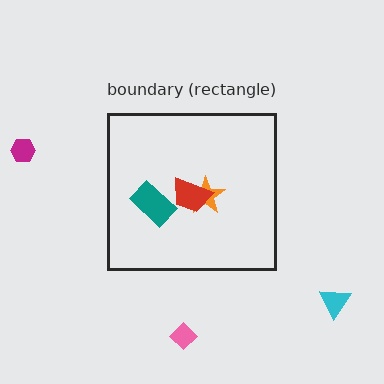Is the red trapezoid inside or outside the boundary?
Inside.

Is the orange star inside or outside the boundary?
Inside.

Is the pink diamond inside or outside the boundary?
Outside.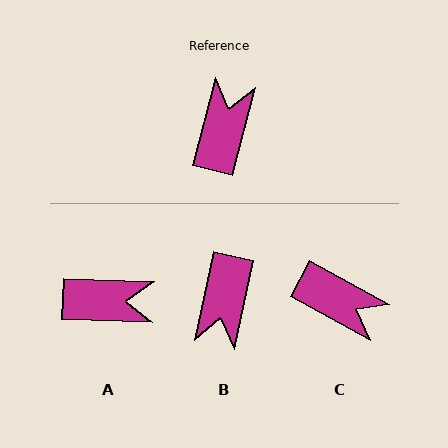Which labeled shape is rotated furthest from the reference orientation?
B, about 178 degrees away.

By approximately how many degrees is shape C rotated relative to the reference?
Approximately 104 degrees clockwise.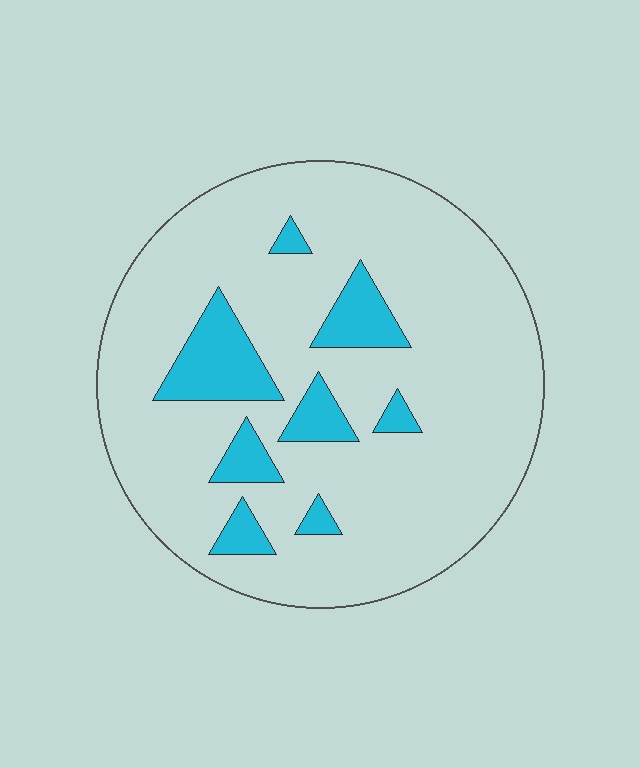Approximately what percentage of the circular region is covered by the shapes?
Approximately 15%.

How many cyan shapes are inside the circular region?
8.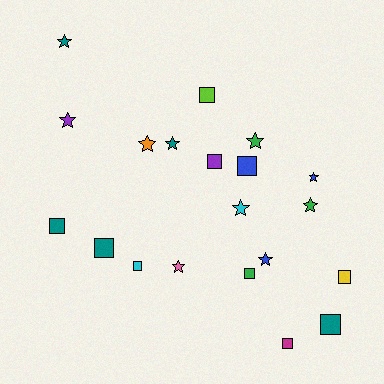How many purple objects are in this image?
There are 2 purple objects.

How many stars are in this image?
There are 10 stars.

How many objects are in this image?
There are 20 objects.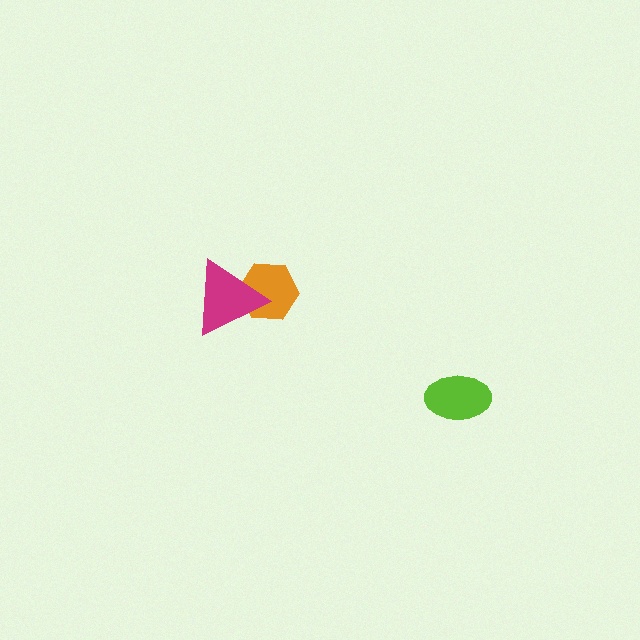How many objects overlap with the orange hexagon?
1 object overlaps with the orange hexagon.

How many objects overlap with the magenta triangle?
1 object overlaps with the magenta triangle.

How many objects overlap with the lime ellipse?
0 objects overlap with the lime ellipse.